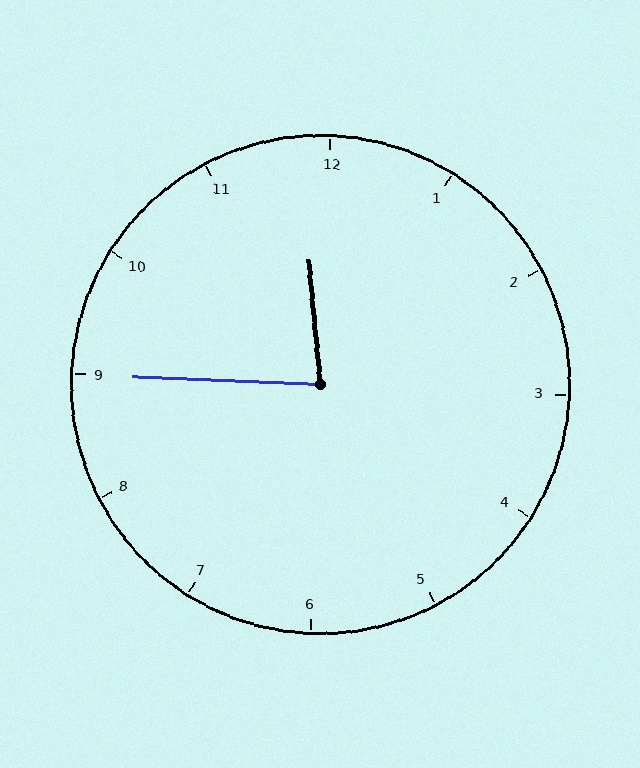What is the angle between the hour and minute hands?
Approximately 82 degrees.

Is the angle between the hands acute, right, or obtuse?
It is acute.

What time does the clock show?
11:45.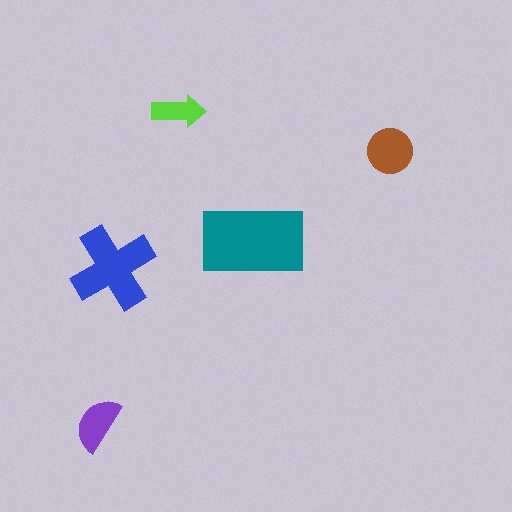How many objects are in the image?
There are 5 objects in the image.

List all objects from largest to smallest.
The teal rectangle, the blue cross, the brown circle, the purple semicircle, the lime arrow.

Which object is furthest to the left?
The purple semicircle is leftmost.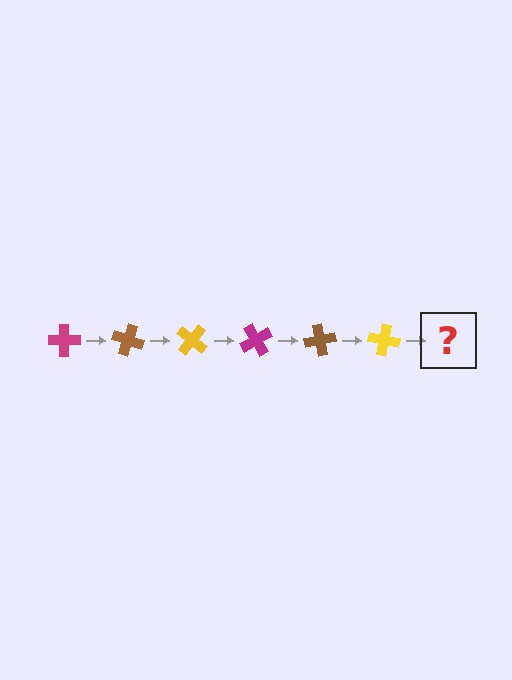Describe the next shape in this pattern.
It should be a magenta cross, rotated 120 degrees from the start.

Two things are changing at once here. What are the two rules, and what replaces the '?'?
The two rules are that it rotates 20 degrees each step and the color cycles through magenta, brown, and yellow. The '?' should be a magenta cross, rotated 120 degrees from the start.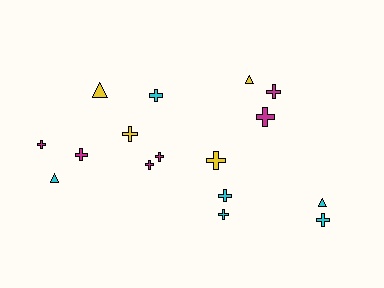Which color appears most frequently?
Cyan, with 6 objects.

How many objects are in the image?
There are 16 objects.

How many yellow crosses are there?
There are 2 yellow crosses.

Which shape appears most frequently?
Cross, with 12 objects.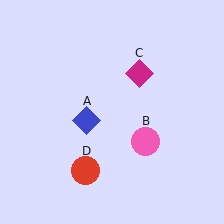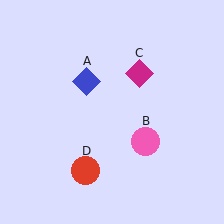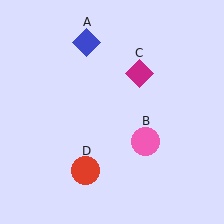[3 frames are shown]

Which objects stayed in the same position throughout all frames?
Pink circle (object B) and magenta diamond (object C) and red circle (object D) remained stationary.